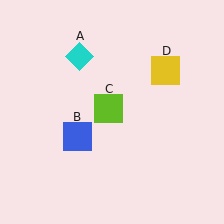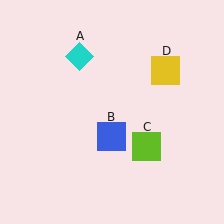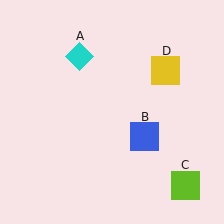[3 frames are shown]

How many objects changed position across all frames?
2 objects changed position: blue square (object B), lime square (object C).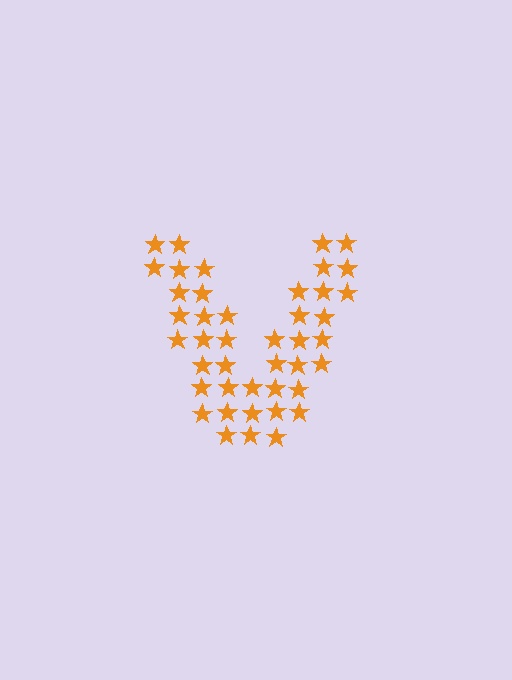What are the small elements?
The small elements are stars.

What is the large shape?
The large shape is the letter V.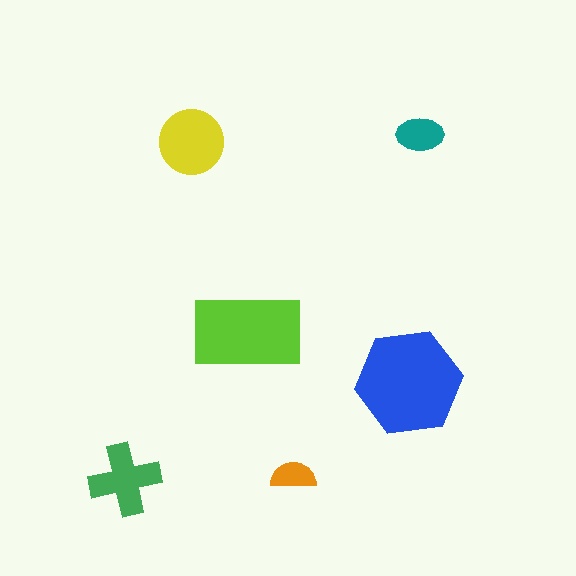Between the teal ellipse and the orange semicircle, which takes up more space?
The teal ellipse.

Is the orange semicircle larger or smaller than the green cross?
Smaller.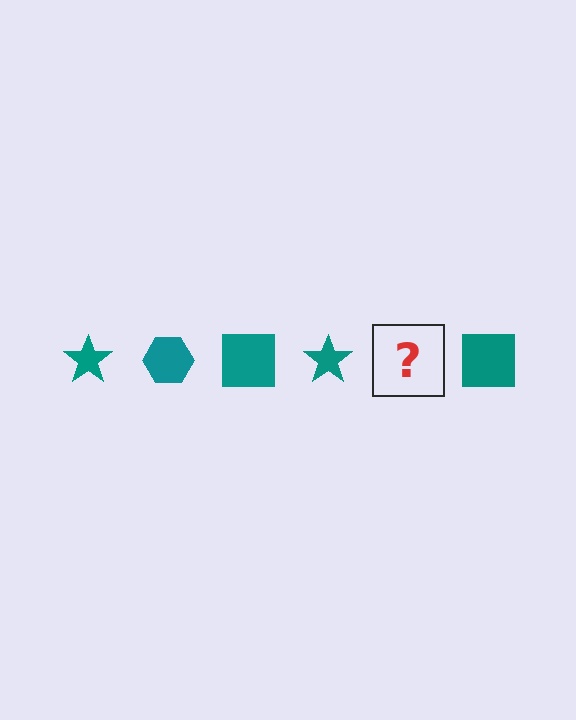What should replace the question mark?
The question mark should be replaced with a teal hexagon.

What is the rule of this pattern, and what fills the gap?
The rule is that the pattern cycles through star, hexagon, square shapes in teal. The gap should be filled with a teal hexagon.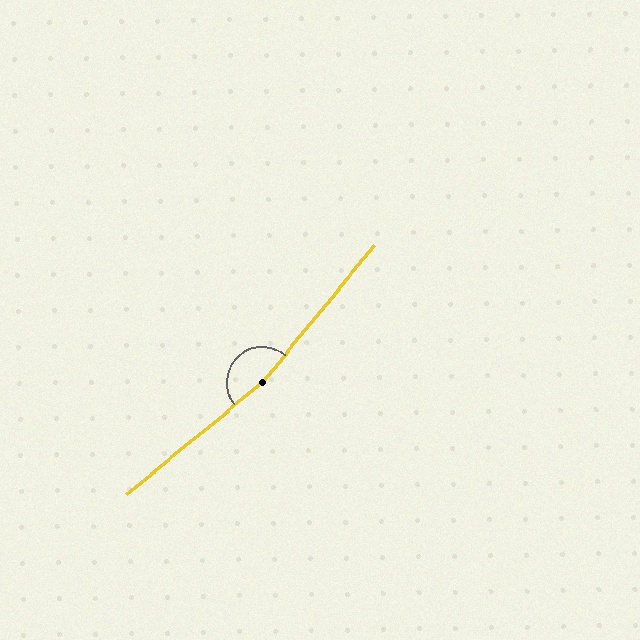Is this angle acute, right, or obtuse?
It is obtuse.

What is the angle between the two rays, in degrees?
Approximately 169 degrees.